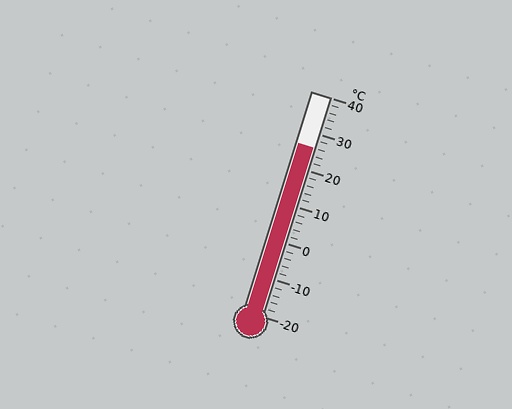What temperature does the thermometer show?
The thermometer shows approximately 26°C.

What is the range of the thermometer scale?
The thermometer scale ranges from -20°C to 40°C.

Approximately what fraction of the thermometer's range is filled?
The thermometer is filled to approximately 75% of its range.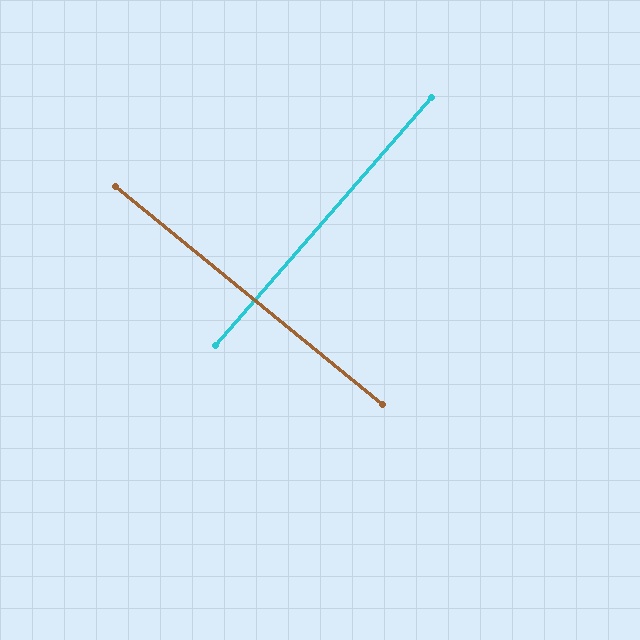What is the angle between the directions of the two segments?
Approximately 88 degrees.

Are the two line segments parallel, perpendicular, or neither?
Perpendicular — they meet at approximately 88°.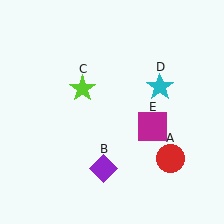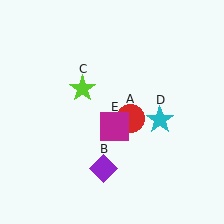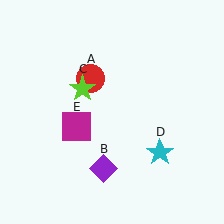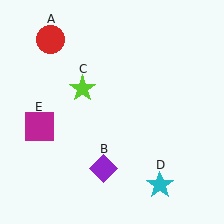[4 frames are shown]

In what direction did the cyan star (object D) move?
The cyan star (object D) moved down.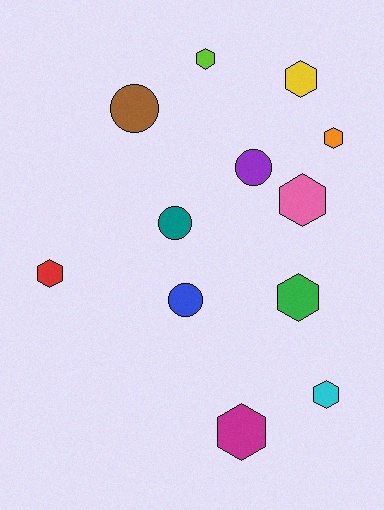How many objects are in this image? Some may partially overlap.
There are 12 objects.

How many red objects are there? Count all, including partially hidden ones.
There is 1 red object.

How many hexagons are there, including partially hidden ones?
There are 8 hexagons.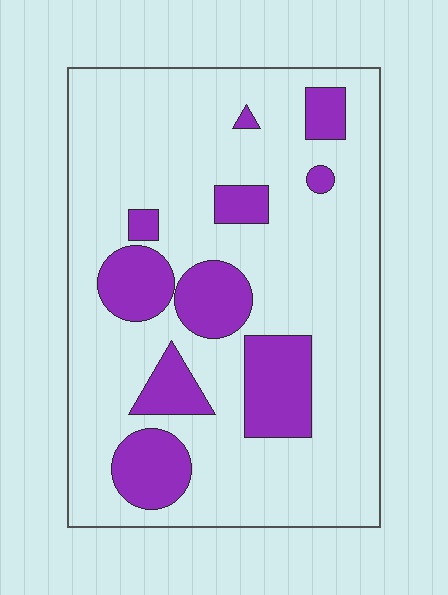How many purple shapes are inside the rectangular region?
10.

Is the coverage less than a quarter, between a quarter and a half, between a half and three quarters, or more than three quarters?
Less than a quarter.